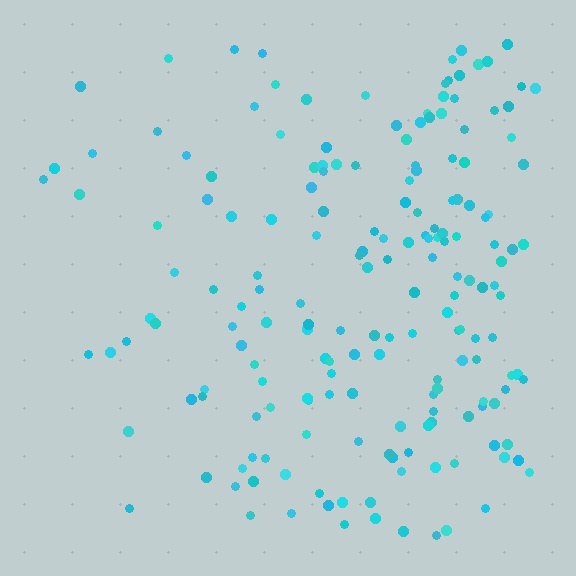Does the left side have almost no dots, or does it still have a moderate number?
Still a moderate number, just noticeably fewer than the right.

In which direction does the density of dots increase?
From left to right, with the right side densest.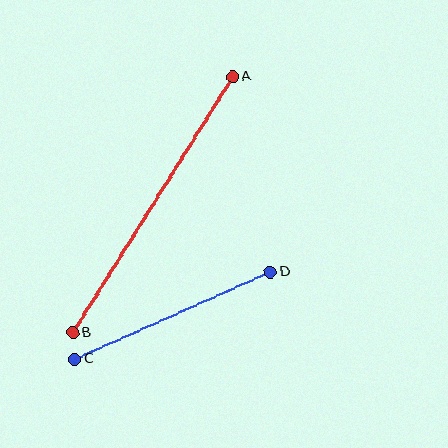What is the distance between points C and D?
The distance is approximately 214 pixels.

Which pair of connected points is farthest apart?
Points A and B are farthest apart.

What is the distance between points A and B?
The distance is approximately 302 pixels.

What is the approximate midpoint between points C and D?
The midpoint is at approximately (173, 316) pixels.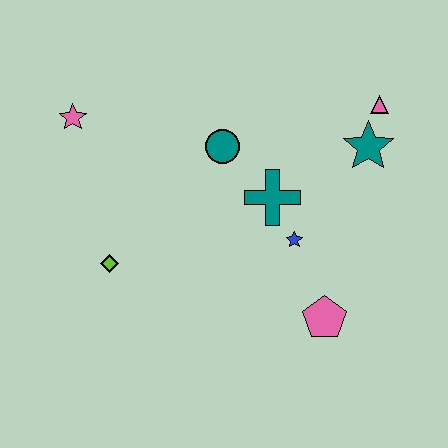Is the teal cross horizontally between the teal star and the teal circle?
Yes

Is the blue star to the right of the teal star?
No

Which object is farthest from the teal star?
The pink star is farthest from the teal star.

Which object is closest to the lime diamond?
The pink star is closest to the lime diamond.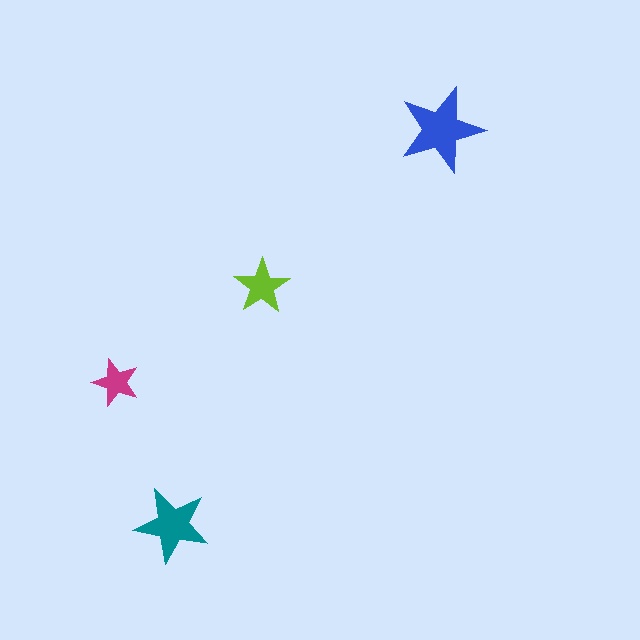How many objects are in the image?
There are 4 objects in the image.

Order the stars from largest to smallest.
the blue one, the teal one, the lime one, the magenta one.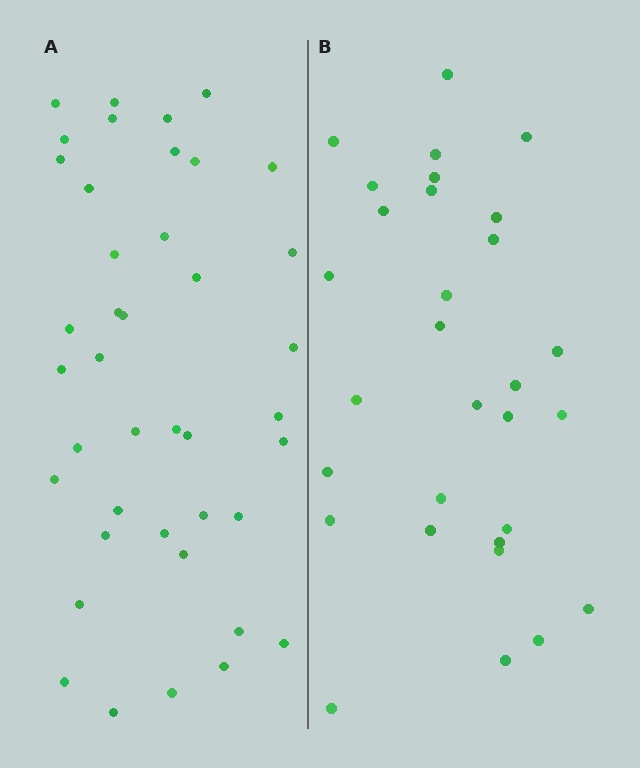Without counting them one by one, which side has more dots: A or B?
Region A (the left region) has more dots.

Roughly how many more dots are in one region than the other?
Region A has roughly 12 or so more dots than region B.